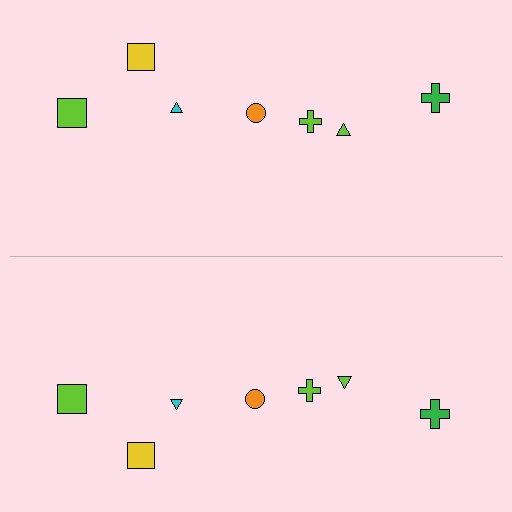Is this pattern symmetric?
Yes, this pattern has bilateral (reflection) symmetry.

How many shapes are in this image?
There are 14 shapes in this image.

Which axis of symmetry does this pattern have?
The pattern has a horizontal axis of symmetry running through the center of the image.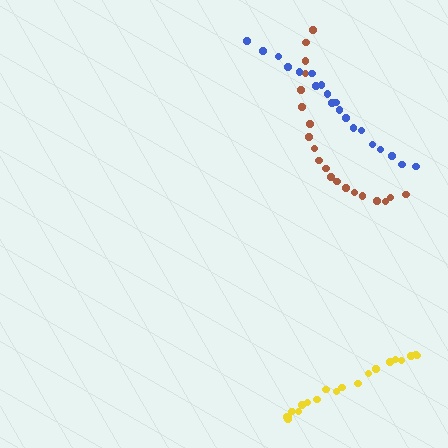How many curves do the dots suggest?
There are 3 distinct paths.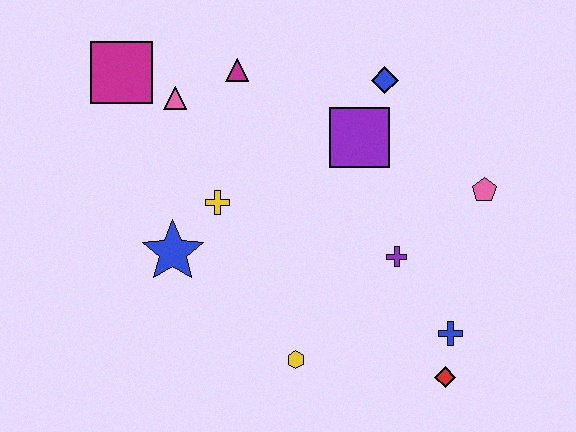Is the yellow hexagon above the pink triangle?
No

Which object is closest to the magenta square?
The pink triangle is closest to the magenta square.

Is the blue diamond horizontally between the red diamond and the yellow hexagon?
Yes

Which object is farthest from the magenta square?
The red diamond is farthest from the magenta square.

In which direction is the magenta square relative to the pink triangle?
The magenta square is to the left of the pink triangle.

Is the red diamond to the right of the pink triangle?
Yes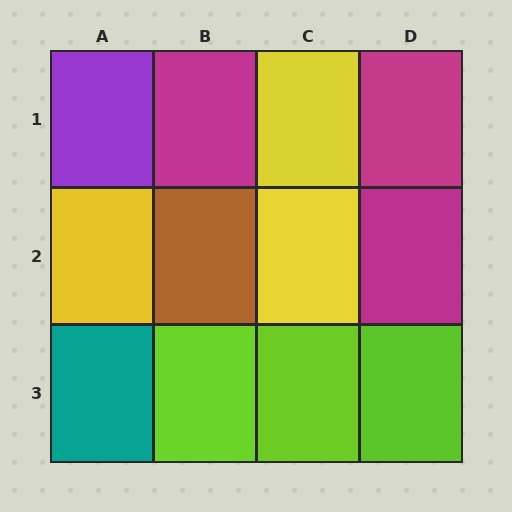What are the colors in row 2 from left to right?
Yellow, brown, yellow, magenta.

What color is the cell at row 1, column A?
Purple.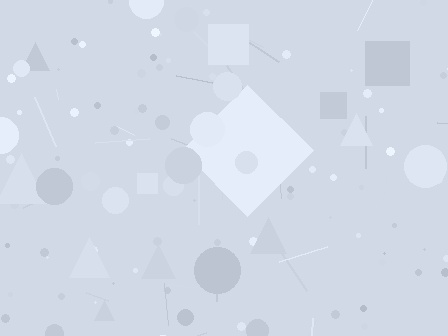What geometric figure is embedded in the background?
A diamond is embedded in the background.